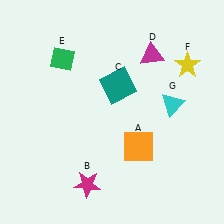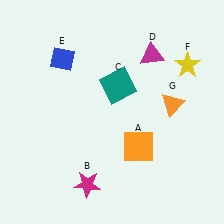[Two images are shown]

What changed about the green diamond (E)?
In Image 1, E is green. In Image 2, it changed to blue.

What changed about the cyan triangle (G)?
In Image 1, G is cyan. In Image 2, it changed to orange.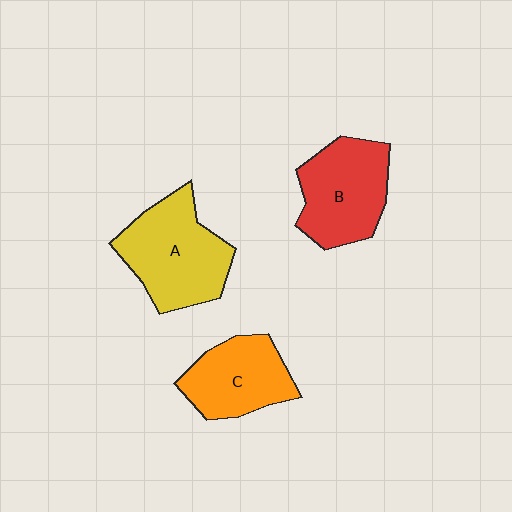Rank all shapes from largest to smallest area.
From largest to smallest: A (yellow), B (red), C (orange).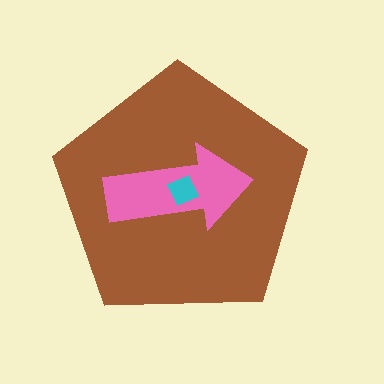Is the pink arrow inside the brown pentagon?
Yes.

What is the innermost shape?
The cyan diamond.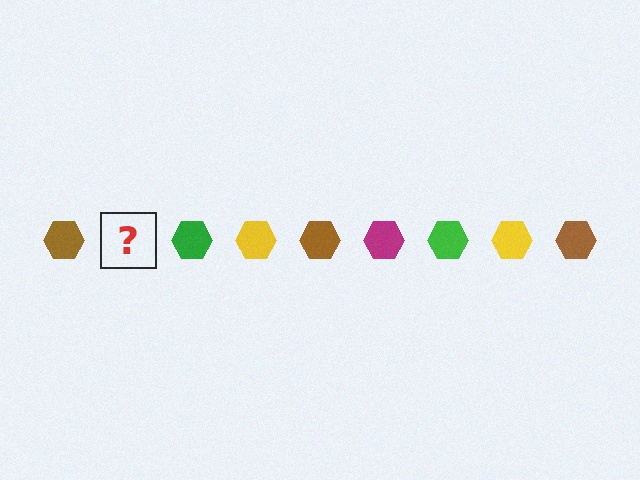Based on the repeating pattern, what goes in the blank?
The blank should be a magenta hexagon.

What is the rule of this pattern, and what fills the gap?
The rule is that the pattern cycles through brown, magenta, green, yellow hexagons. The gap should be filled with a magenta hexagon.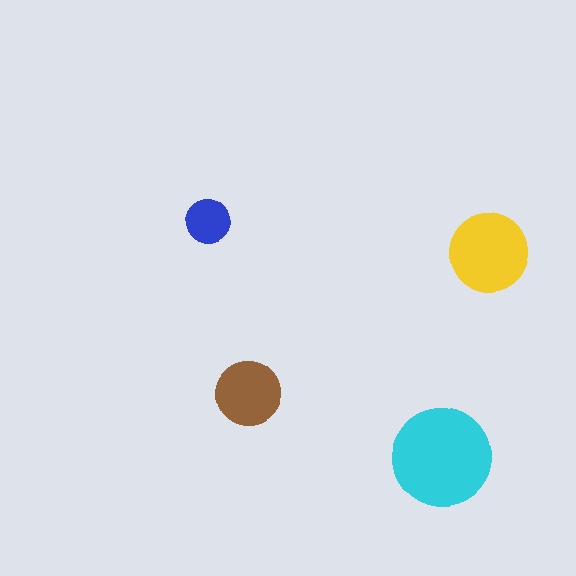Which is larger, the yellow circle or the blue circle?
The yellow one.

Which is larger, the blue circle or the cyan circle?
The cyan one.